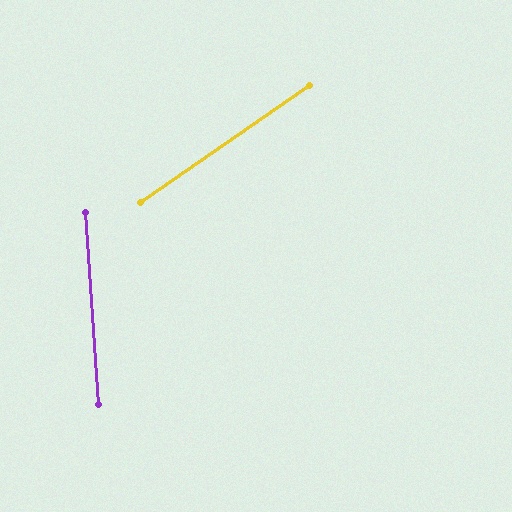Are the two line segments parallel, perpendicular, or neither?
Neither parallel nor perpendicular — they differ by about 59°.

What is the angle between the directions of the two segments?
Approximately 59 degrees.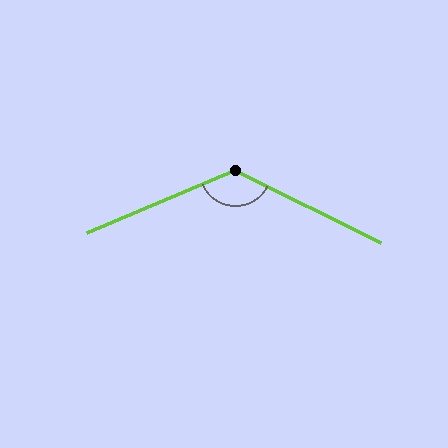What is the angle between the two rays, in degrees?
Approximately 131 degrees.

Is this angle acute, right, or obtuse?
It is obtuse.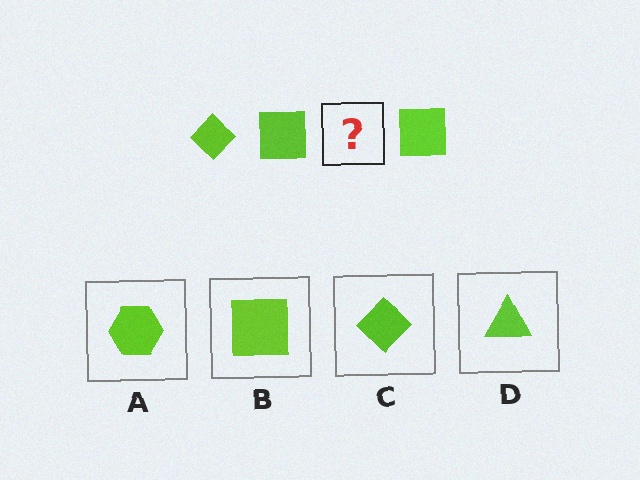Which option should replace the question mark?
Option C.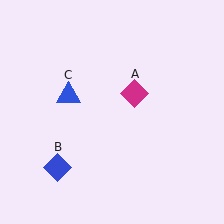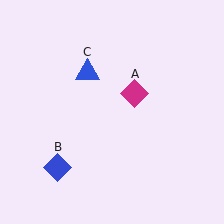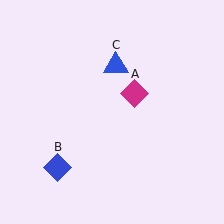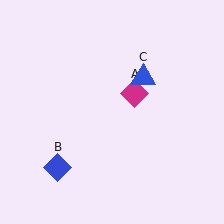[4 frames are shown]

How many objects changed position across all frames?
1 object changed position: blue triangle (object C).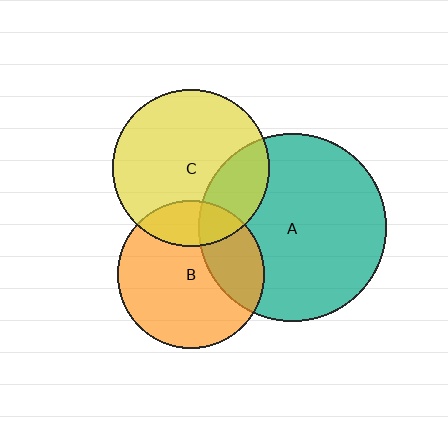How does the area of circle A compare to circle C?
Approximately 1.4 times.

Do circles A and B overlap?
Yes.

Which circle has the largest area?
Circle A (teal).